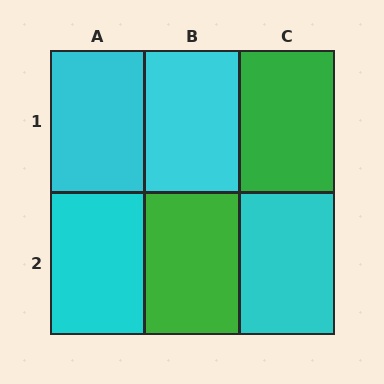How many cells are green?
2 cells are green.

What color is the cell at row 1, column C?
Green.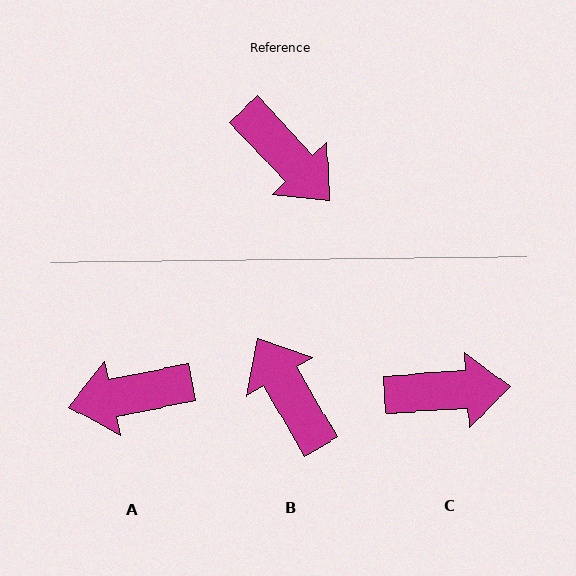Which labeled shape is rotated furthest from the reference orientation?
B, about 167 degrees away.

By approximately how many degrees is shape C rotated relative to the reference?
Approximately 50 degrees counter-clockwise.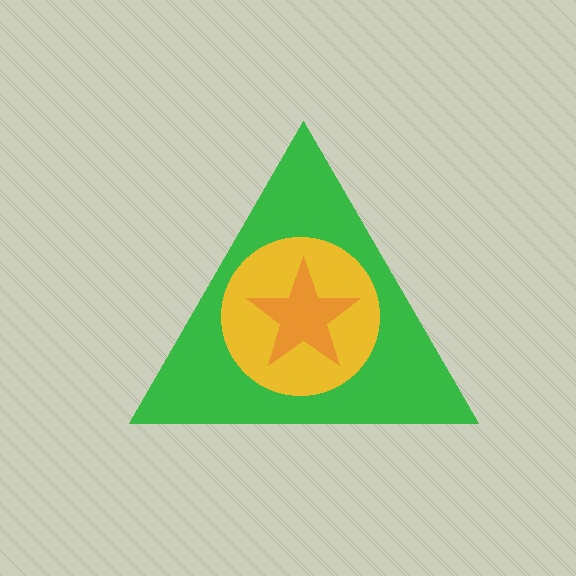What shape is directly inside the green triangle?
The yellow circle.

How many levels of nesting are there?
3.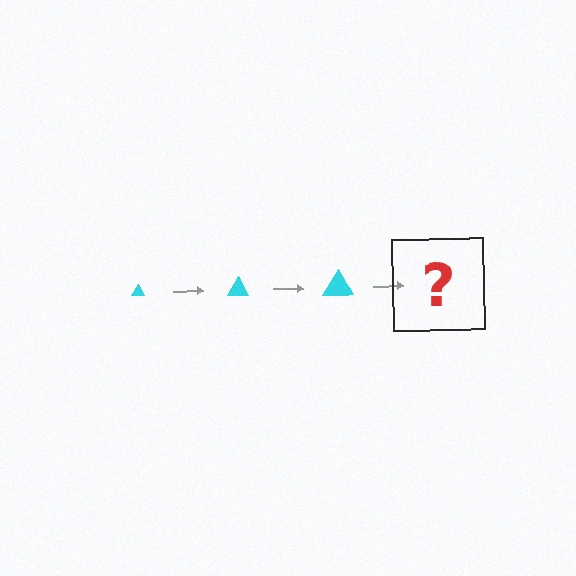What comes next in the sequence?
The next element should be a cyan triangle, larger than the previous one.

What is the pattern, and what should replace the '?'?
The pattern is that the triangle gets progressively larger each step. The '?' should be a cyan triangle, larger than the previous one.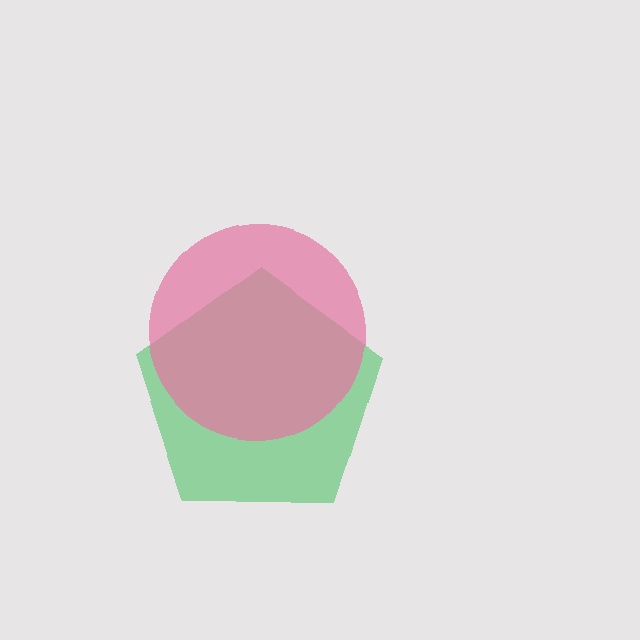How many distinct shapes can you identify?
There are 2 distinct shapes: a green pentagon, a pink circle.